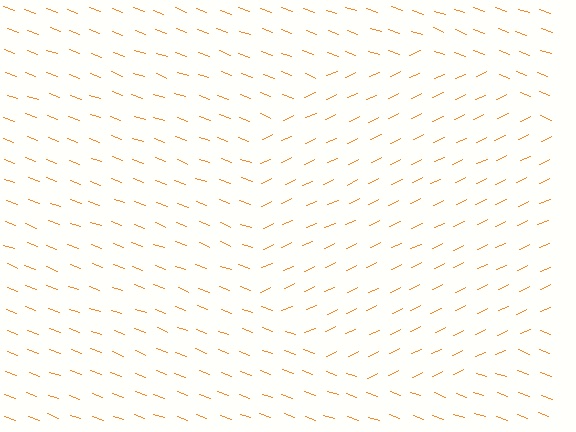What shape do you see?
I see a circle.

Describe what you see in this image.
The image is filled with small orange line segments. A circle region in the image has lines oriented differently from the surrounding lines, creating a visible texture boundary.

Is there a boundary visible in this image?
Yes, there is a texture boundary formed by a change in line orientation.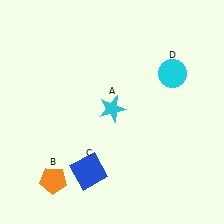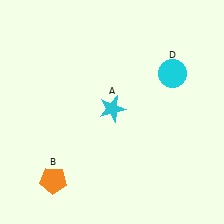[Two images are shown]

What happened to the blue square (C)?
The blue square (C) was removed in Image 2. It was in the bottom-left area of Image 1.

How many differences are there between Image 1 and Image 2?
There is 1 difference between the two images.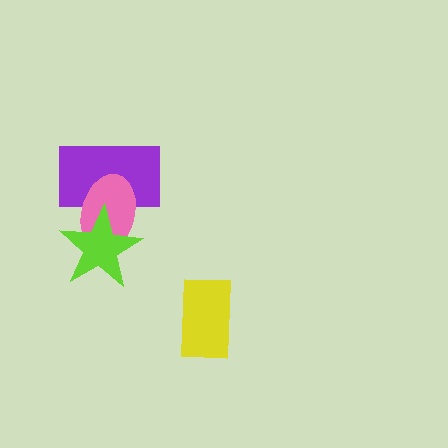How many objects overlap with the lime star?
2 objects overlap with the lime star.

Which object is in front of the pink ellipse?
The lime star is in front of the pink ellipse.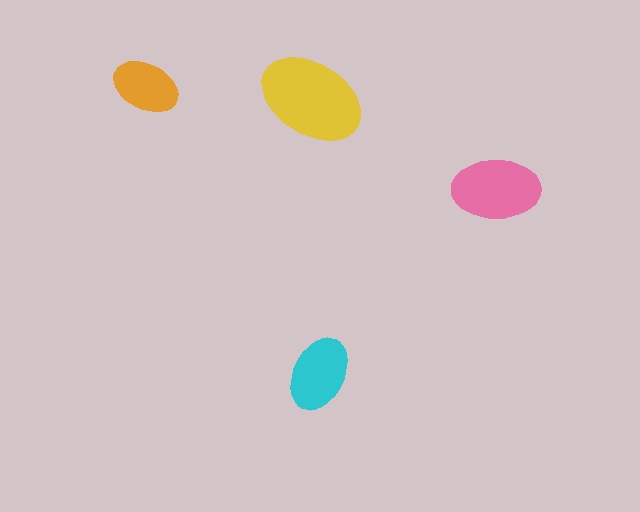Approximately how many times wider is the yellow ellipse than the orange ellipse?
About 1.5 times wider.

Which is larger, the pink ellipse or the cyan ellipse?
The pink one.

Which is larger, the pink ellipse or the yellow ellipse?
The yellow one.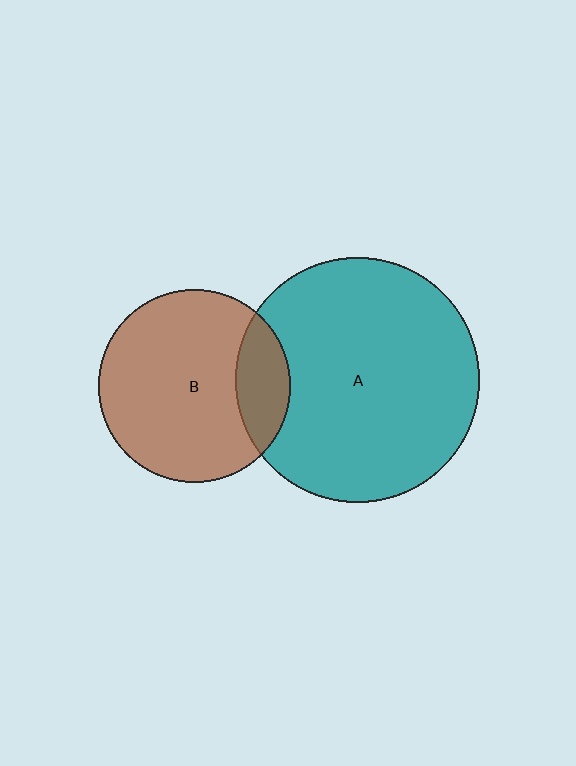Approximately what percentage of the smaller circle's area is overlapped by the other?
Approximately 20%.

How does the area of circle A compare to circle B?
Approximately 1.6 times.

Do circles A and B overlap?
Yes.